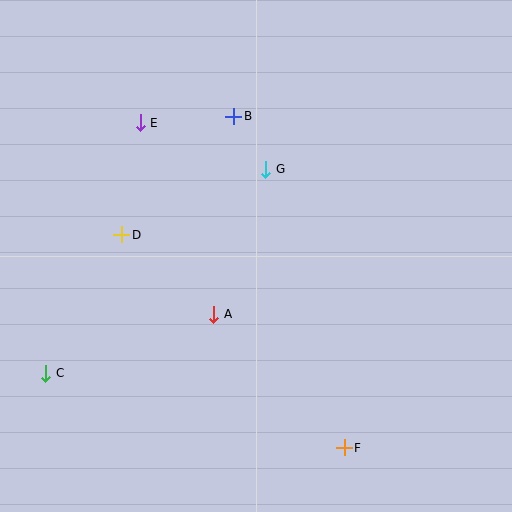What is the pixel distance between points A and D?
The distance between A and D is 122 pixels.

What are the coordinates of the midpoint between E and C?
The midpoint between E and C is at (93, 248).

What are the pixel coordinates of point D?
Point D is at (122, 235).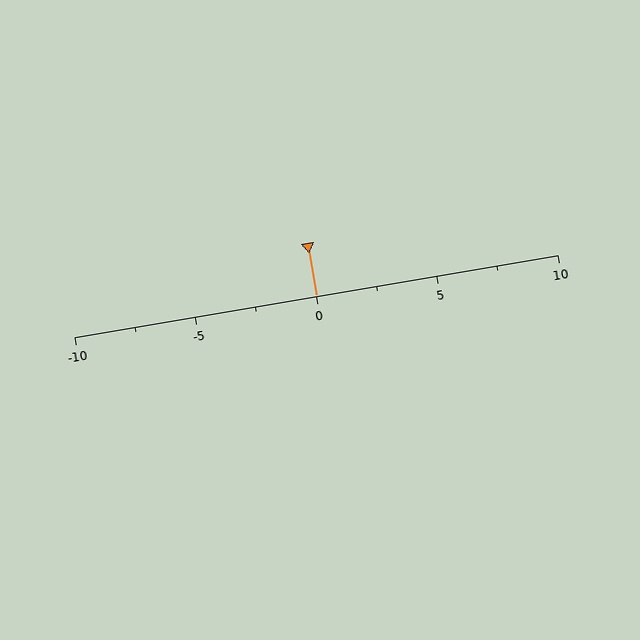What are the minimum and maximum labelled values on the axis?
The axis runs from -10 to 10.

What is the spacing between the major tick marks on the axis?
The major ticks are spaced 5 apart.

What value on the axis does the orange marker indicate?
The marker indicates approximately 0.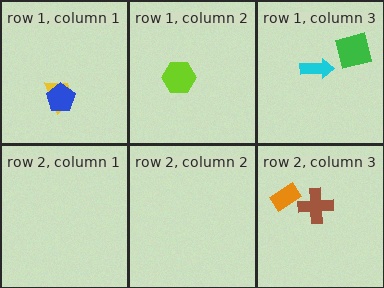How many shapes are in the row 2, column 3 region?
2.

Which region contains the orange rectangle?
The row 2, column 3 region.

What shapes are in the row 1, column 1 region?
The yellow trapezoid, the blue pentagon.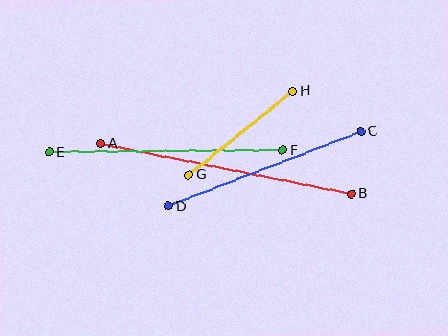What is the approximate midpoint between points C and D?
The midpoint is at approximately (265, 169) pixels.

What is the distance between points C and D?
The distance is approximately 206 pixels.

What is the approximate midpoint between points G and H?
The midpoint is at approximately (241, 133) pixels.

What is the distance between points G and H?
The distance is approximately 133 pixels.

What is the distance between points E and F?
The distance is approximately 234 pixels.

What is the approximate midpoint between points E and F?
The midpoint is at approximately (166, 151) pixels.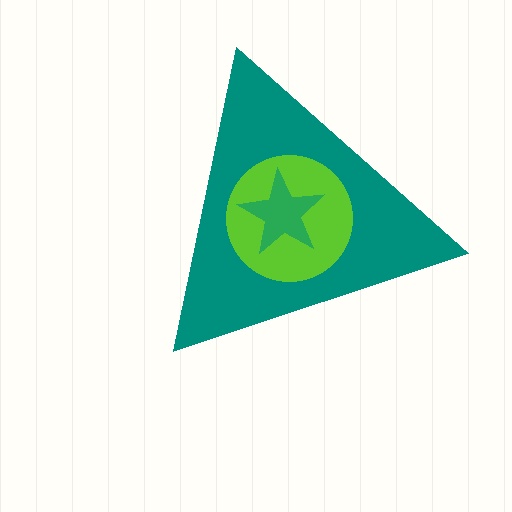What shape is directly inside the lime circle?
The green star.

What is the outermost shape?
The teal triangle.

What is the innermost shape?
The green star.